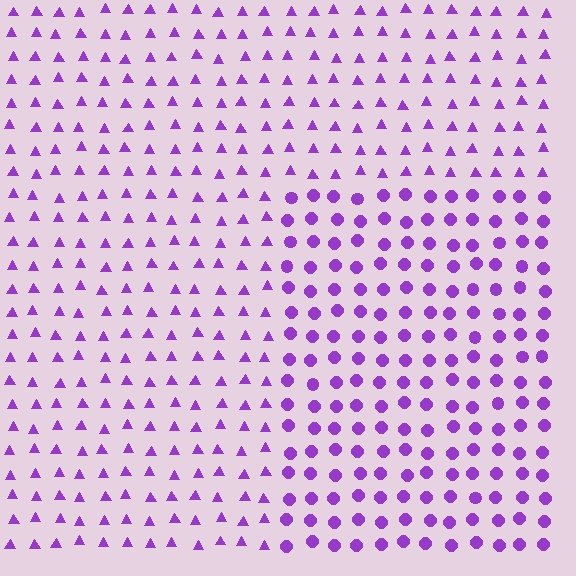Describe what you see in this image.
The image is filled with small purple elements arranged in a uniform grid. A rectangle-shaped region contains circles, while the surrounding area contains triangles. The boundary is defined purely by the change in element shape.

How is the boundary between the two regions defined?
The boundary is defined by a change in element shape: circles inside vs. triangles outside. All elements share the same color and spacing.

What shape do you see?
I see a rectangle.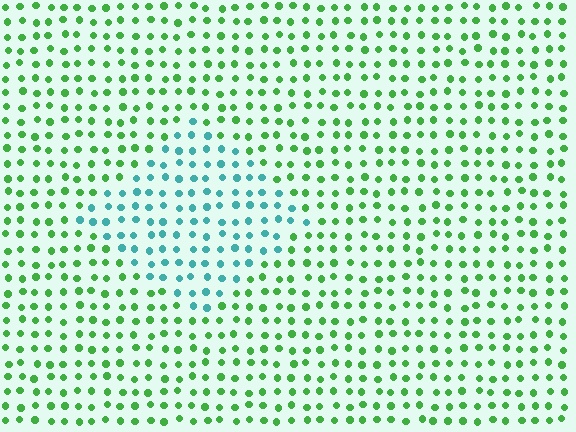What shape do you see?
I see a diamond.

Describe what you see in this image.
The image is filled with small green elements in a uniform arrangement. A diamond-shaped region is visible where the elements are tinted to a slightly different hue, forming a subtle color boundary.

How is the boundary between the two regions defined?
The boundary is defined purely by a slight shift in hue (about 57 degrees). Spacing, size, and orientation are identical on both sides.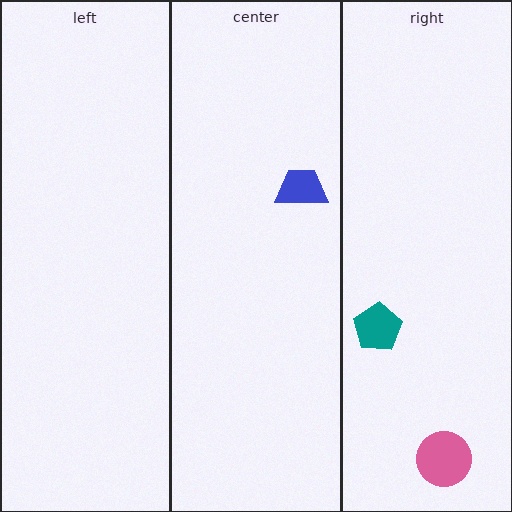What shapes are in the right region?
The pink circle, the teal pentagon.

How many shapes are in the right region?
2.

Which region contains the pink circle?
The right region.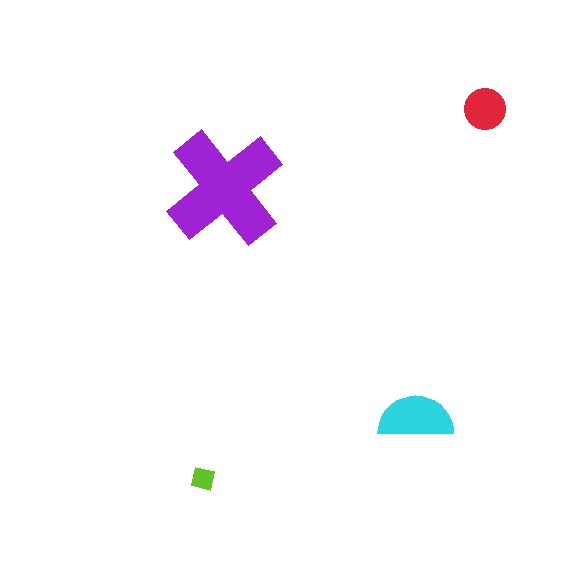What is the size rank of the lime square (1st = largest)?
4th.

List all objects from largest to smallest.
The purple cross, the cyan semicircle, the red circle, the lime square.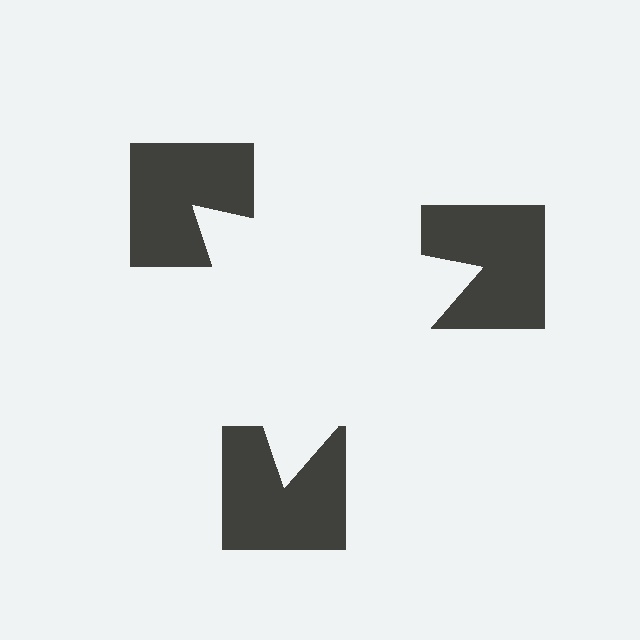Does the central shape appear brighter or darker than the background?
It typically appears slightly brighter than the background, even though no actual brightness change is drawn.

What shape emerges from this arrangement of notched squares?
An illusory triangle — its edges are inferred from the aligned wedge cuts in the notched squares, not physically drawn.